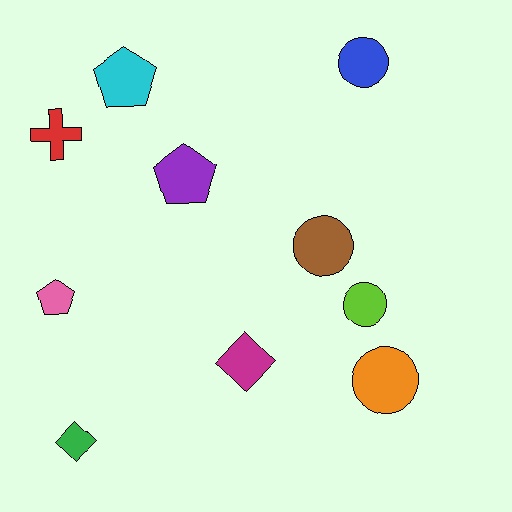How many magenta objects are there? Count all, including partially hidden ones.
There is 1 magenta object.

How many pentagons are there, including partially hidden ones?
There are 3 pentagons.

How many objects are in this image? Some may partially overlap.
There are 10 objects.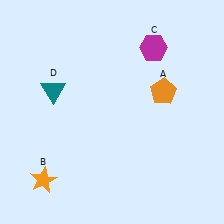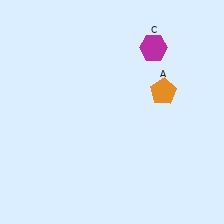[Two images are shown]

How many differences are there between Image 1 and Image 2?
There are 2 differences between the two images.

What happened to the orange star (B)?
The orange star (B) was removed in Image 2. It was in the bottom-left area of Image 1.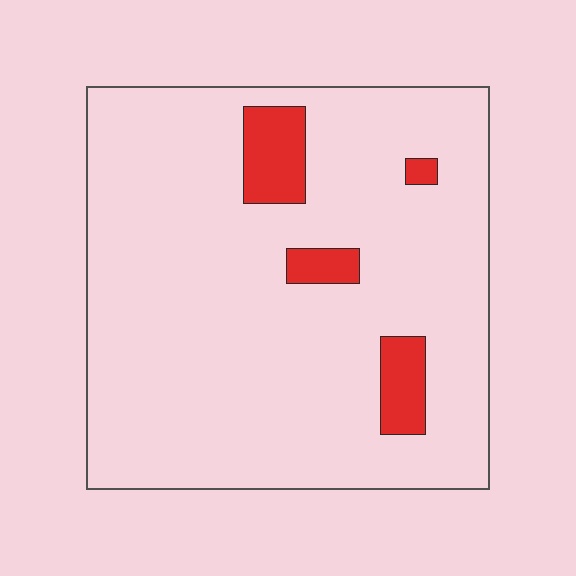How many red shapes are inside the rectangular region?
4.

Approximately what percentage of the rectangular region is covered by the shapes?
Approximately 10%.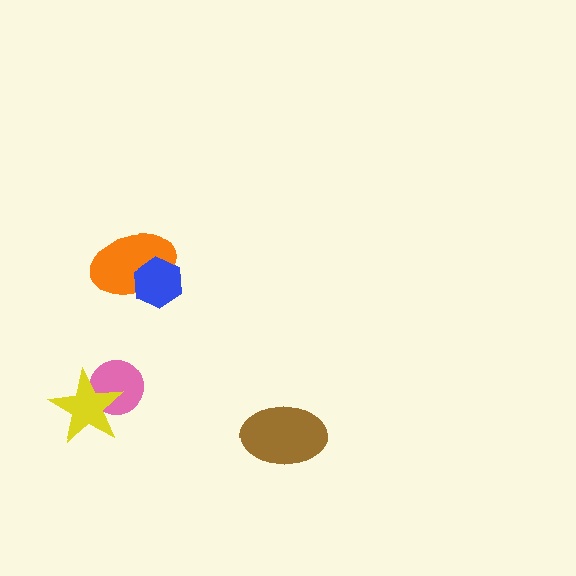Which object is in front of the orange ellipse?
The blue hexagon is in front of the orange ellipse.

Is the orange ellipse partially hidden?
Yes, it is partially covered by another shape.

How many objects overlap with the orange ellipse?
1 object overlaps with the orange ellipse.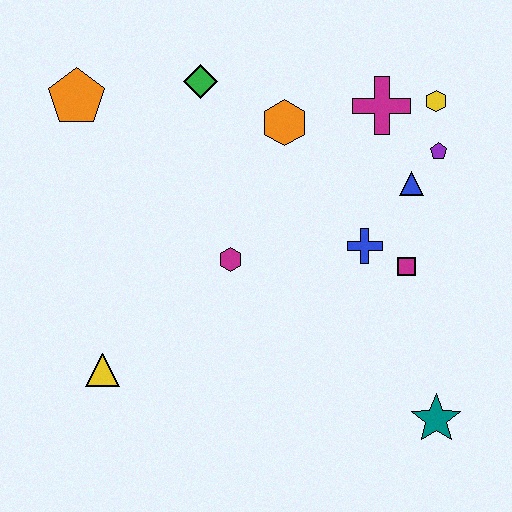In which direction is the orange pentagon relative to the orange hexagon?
The orange pentagon is to the left of the orange hexagon.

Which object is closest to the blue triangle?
The purple pentagon is closest to the blue triangle.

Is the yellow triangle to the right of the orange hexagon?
No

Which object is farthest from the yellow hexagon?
The yellow triangle is farthest from the yellow hexagon.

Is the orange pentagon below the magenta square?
No